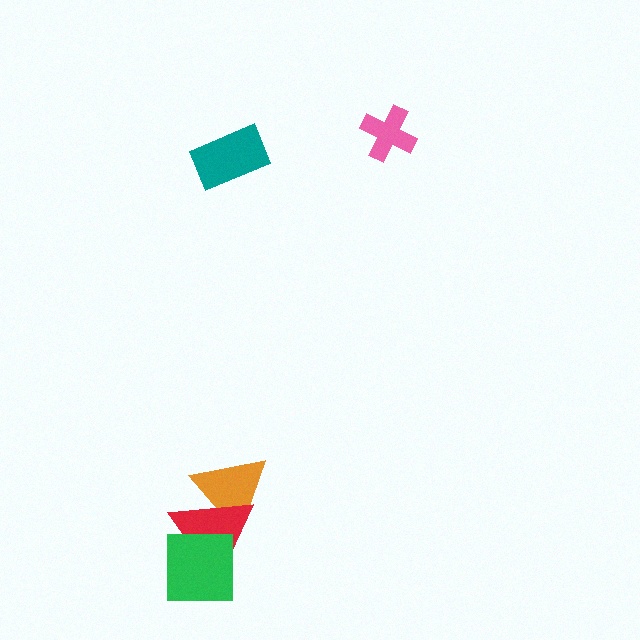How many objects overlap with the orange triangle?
1 object overlaps with the orange triangle.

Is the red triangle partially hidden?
Yes, it is partially covered by another shape.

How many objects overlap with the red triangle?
2 objects overlap with the red triangle.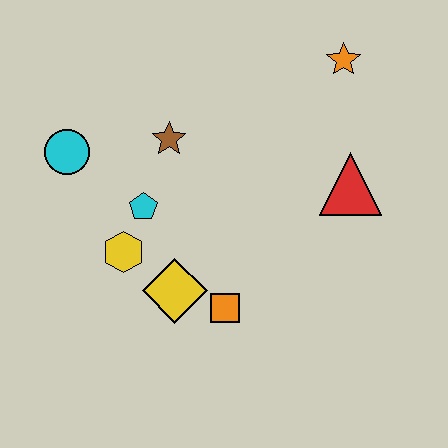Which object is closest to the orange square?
The yellow diamond is closest to the orange square.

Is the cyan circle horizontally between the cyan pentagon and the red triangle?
No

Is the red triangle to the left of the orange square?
No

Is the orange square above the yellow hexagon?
No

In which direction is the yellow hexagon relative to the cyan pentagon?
The yellow hexagon is below the cyan pentagon.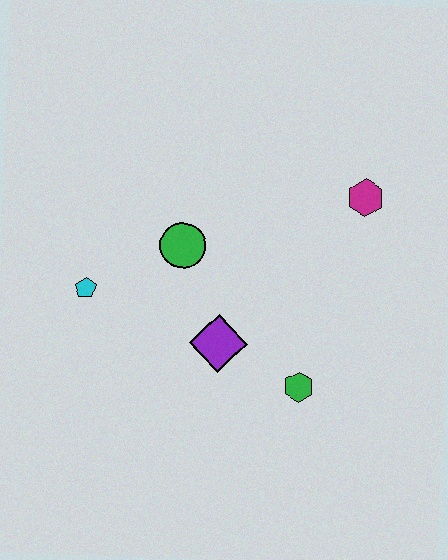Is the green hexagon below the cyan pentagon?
Yes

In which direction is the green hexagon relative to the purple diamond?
The green hexagon is to the right of the purple diamond.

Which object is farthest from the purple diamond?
The magenta hexagon is farthest from the purple diamond.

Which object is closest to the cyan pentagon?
The green circle is closest to the cyan pentagon.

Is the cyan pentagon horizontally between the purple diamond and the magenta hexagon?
No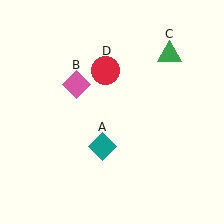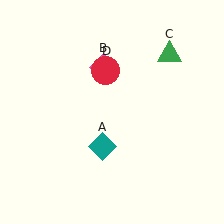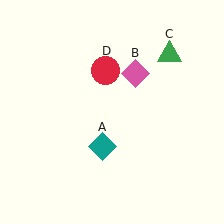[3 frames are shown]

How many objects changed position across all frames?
1 object changed position: pink diamond (object B).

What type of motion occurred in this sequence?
The pink diamond (object B) rotated clockwise around the center of the scene.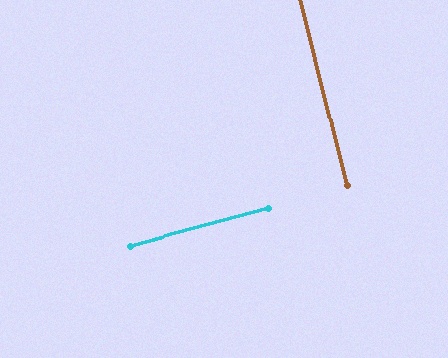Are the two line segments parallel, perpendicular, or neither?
Perpendicular — they meet at approximately 89°.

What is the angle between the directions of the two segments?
Approximately 89 degrees.